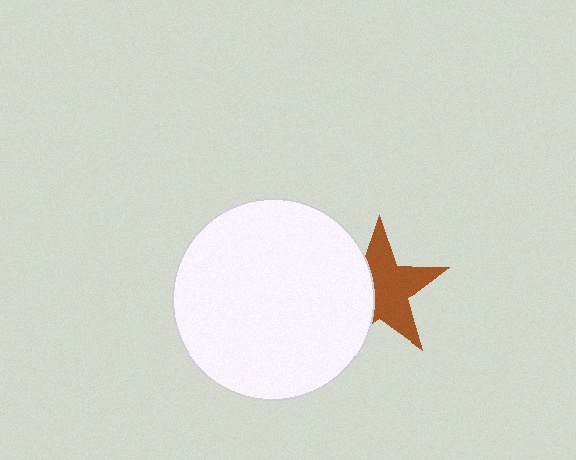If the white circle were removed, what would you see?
You would see the complete brown star.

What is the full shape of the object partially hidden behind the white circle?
The partially hidden object is a brown star.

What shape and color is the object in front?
The object in front is a white circle.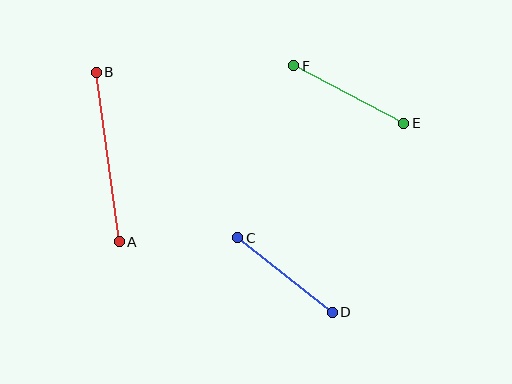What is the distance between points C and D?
The distance is approximately 120 pixels.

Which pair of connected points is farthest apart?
Points A and B are farthest apart.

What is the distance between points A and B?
The distance is approximately 171 pixels.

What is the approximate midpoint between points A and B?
The midpoint is at approximately (108, 157) pixels.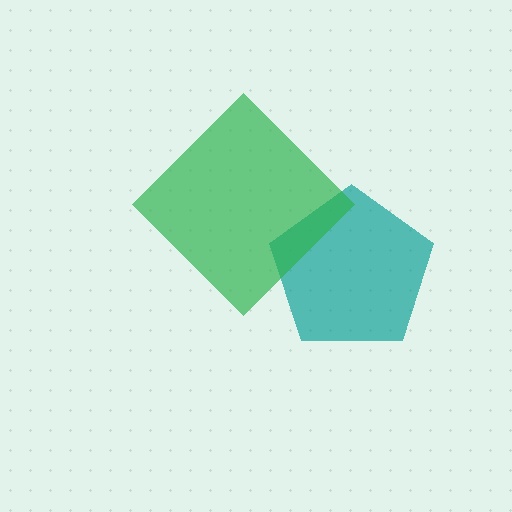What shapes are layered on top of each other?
The layered shapes are: a teal pentagon, a green diamond.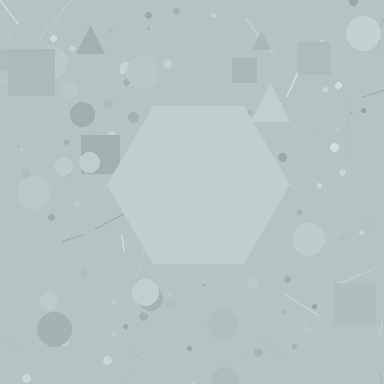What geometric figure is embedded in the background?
A hexagon is embedded in the background.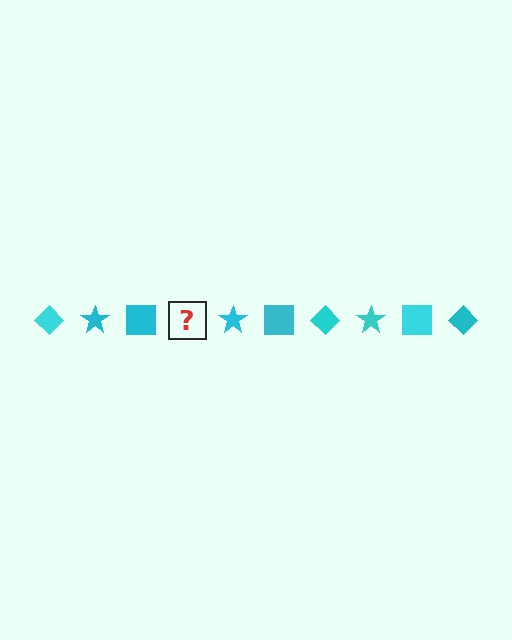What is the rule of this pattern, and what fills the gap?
The rule is that the pattern cycles through diamond, star, square shapes in cyan. The gap should be filled with a cyan diamond.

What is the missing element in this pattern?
The missing element is a cyan diamond.